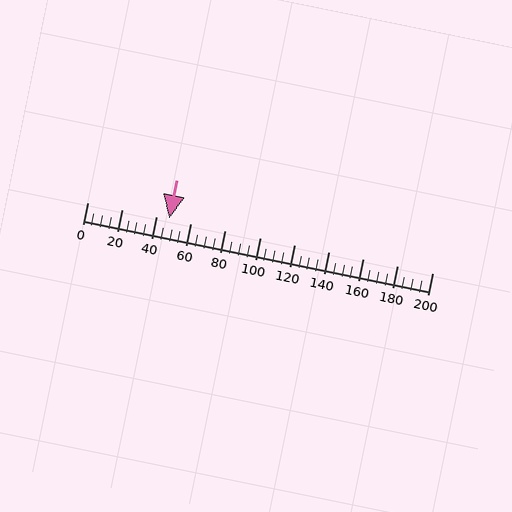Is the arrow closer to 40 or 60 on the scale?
The arrow is closer to 40.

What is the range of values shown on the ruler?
The ruler shows values from 0 to 200.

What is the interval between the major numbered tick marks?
The major tick marks are spaced 20 units apart.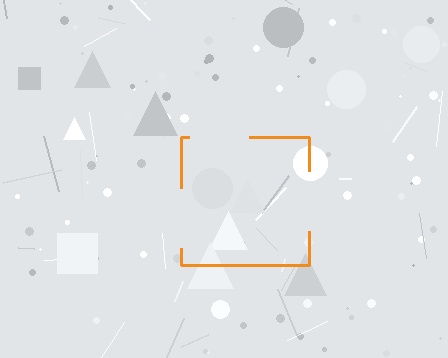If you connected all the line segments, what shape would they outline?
They would outline a square.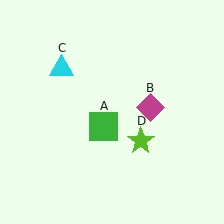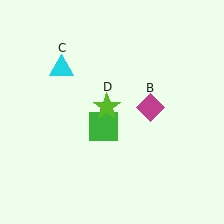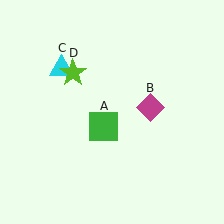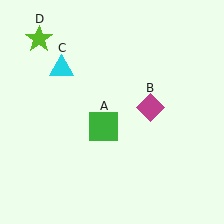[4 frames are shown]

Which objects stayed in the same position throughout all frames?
Green square (object A) and magenta diamond (object B) and cyan triangle (object C) remained stationary.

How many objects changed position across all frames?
1 object changed position: lime star (object D).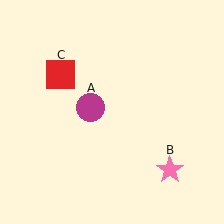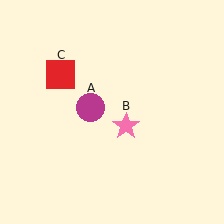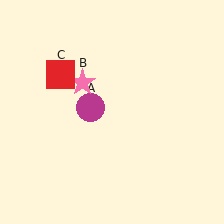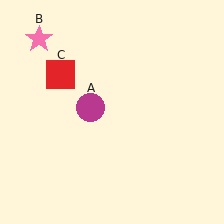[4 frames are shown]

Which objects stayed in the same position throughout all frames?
Magenta circle (object A) and red square (object C) remained stationary.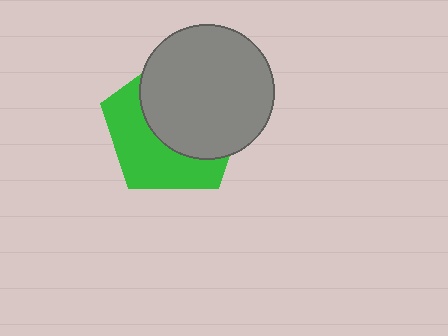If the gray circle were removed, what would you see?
You would see the complete green pentagon.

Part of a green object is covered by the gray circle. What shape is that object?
It is a pentagon.